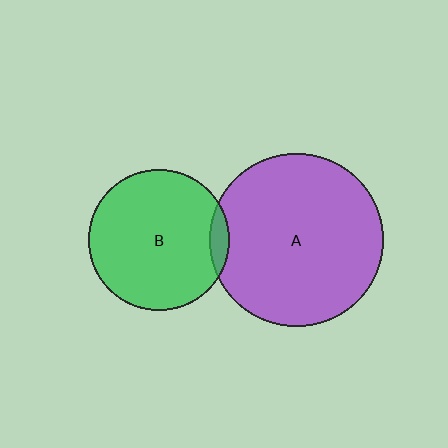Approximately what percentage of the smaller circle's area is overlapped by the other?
Approximately 5%.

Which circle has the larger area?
Circle A (purple).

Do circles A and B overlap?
Yes.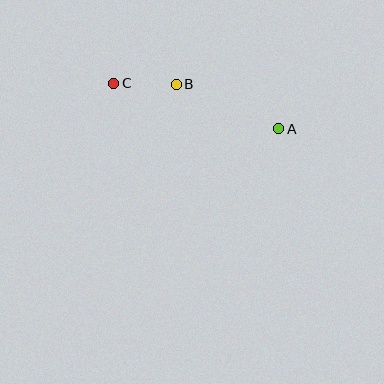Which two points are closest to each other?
Points B and C are closest to each other.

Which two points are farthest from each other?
Points A and C are farthest from each other.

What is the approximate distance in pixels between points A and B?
The distance between A and B is approximately 111 pixels.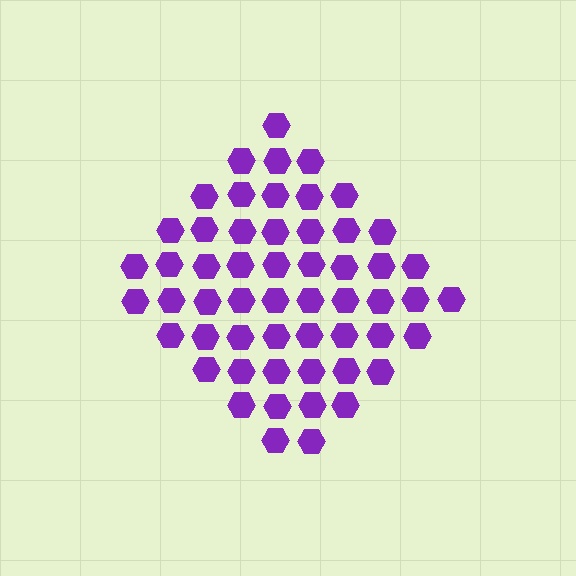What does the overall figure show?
The overall figure shows a diamond.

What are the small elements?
The small elements are hexagons.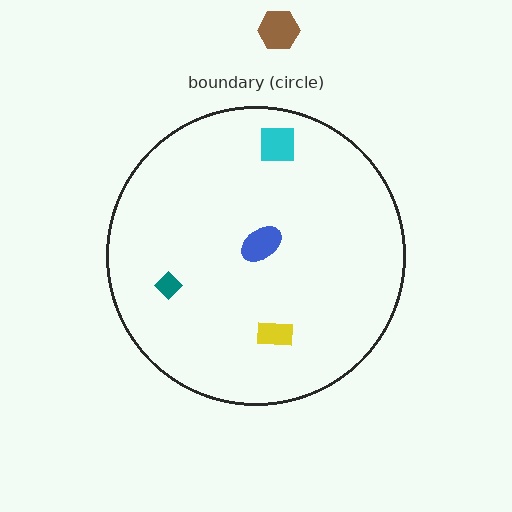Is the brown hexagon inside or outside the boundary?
Outside.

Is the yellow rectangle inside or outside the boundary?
Inside.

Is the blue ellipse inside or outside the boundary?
Inside.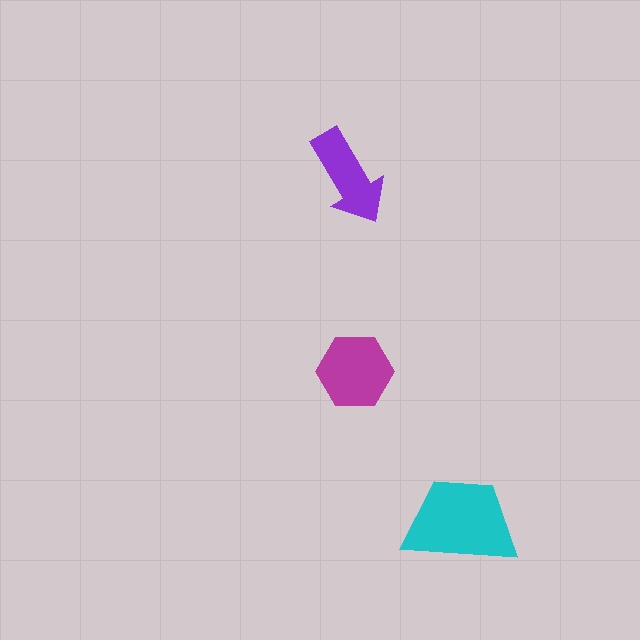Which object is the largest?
The cyan trapezoid.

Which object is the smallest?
The purple arrow.